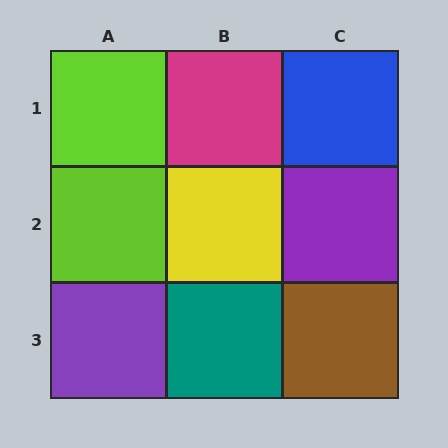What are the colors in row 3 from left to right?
Purple, teal, brown.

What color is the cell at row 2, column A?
Lime.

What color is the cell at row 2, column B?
Yellow.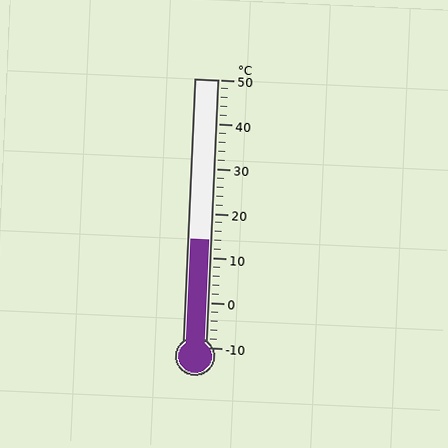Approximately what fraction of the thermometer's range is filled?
The thermometer is filled to approximately 40% of its range.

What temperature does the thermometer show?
The thermometer shows approximately 14°C.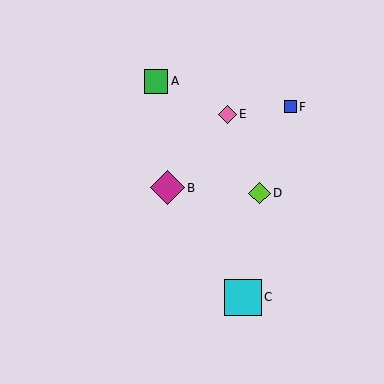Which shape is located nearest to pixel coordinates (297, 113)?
The blue square (labeled F) at (290, 107) is nearest to that location.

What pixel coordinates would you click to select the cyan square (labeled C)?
Click at (243, 297) to select the cyan square C.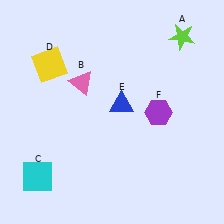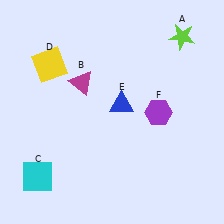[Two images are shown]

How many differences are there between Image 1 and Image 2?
There is 1 difference between the two images.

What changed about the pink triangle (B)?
In Image 1, B is pink. In Image 2, it changed to magenta.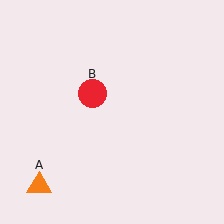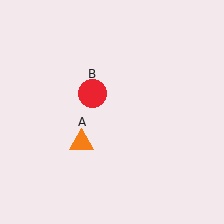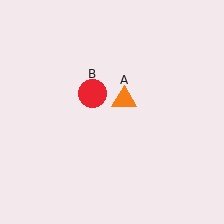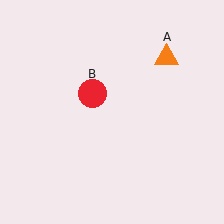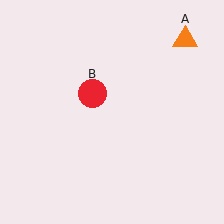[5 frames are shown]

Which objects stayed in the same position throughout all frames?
Red circle (object B) remained stationary.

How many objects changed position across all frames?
1 object changed position: orange triangle (object A).